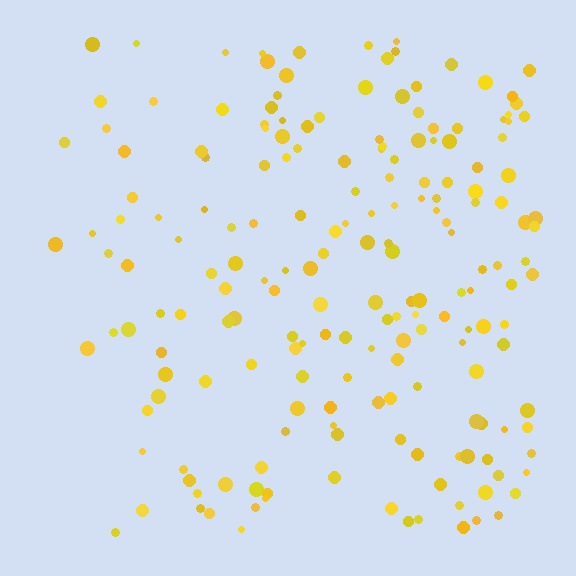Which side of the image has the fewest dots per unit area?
The left.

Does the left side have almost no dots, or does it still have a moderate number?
Still a moderate number, just noticeably fewer than the right.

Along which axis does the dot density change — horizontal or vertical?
Horizontal.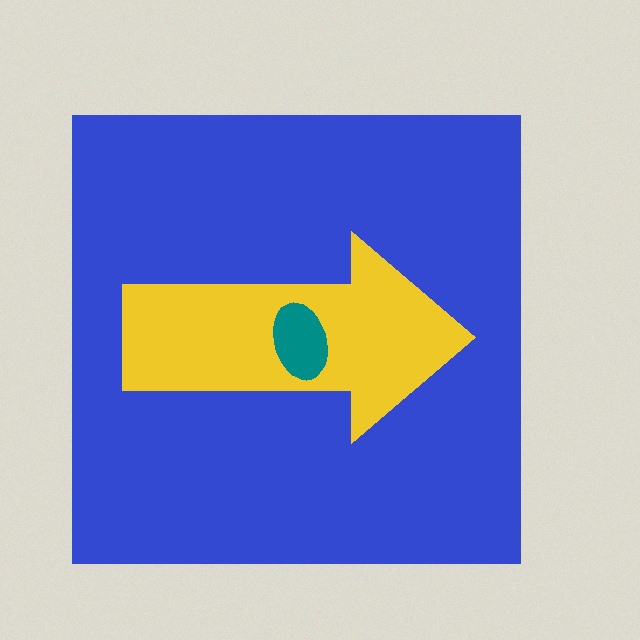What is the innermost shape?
The teal ellipse.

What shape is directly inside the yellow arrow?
The teal ellipse.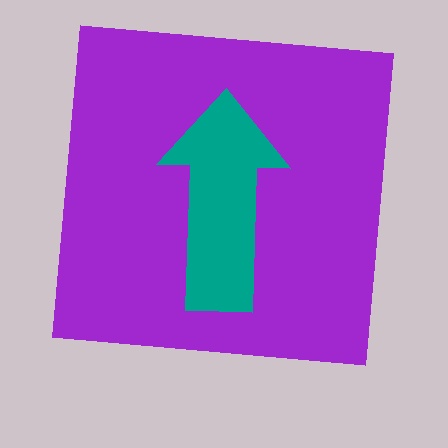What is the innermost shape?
The teal arrow.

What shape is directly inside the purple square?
The teal arrow.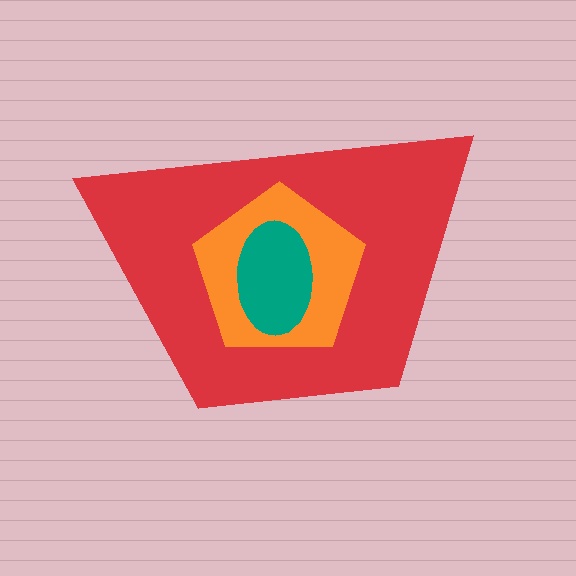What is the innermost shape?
The teal ellipse.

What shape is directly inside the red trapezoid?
The orange pentagon.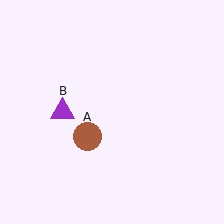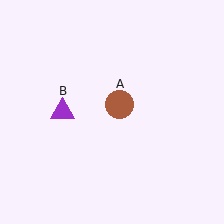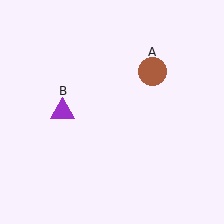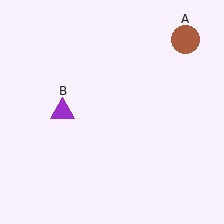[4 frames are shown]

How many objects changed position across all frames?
1 object changed position: brown circle (object A).